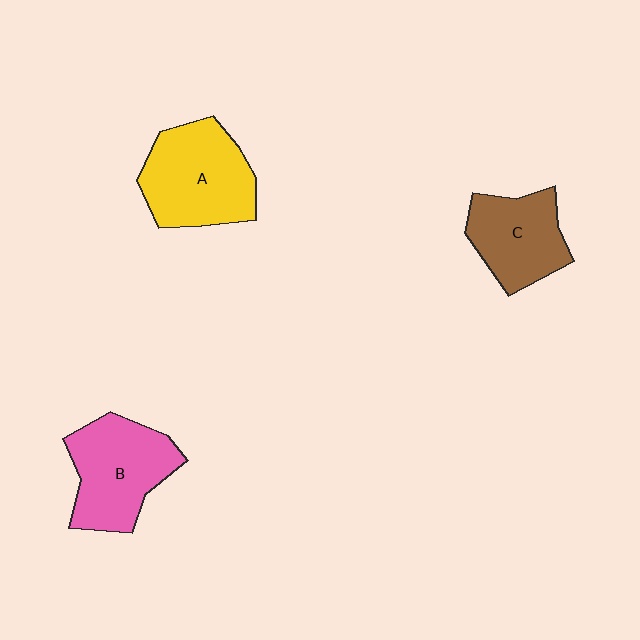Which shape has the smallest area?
Shape C (brown).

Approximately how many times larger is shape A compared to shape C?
Approximately 1.3 times.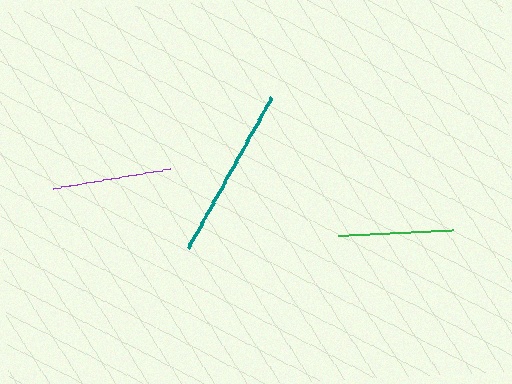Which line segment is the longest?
The teal line is the longest at approximately 172 pixels.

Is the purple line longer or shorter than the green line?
The purple line is longer than the green line.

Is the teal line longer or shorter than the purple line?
The teal line is longer than the purple line.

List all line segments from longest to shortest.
From longest to shortest: teal, purple, green.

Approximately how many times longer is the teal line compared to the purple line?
The teal line is approximately 1.5 times the length of the purple line.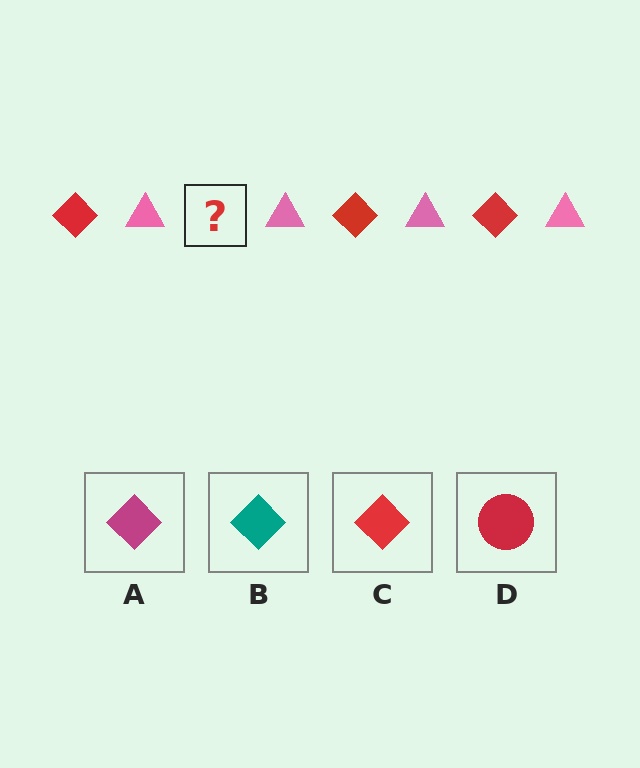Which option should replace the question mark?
Option C.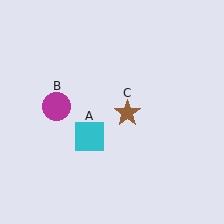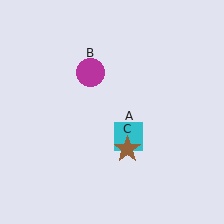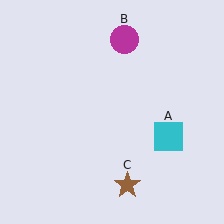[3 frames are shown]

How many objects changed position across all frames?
3 objects changed position: cyan square (object A), magenta circle (object B), brown star (object C).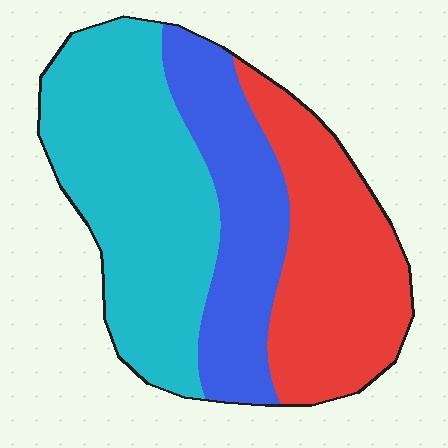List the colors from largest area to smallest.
From largest to smallest: cyan, red, blue.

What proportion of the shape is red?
Red covers 32% of the shape.